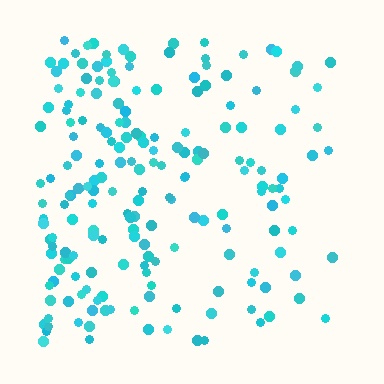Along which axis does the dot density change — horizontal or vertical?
Horizontal.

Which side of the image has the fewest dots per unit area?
The right.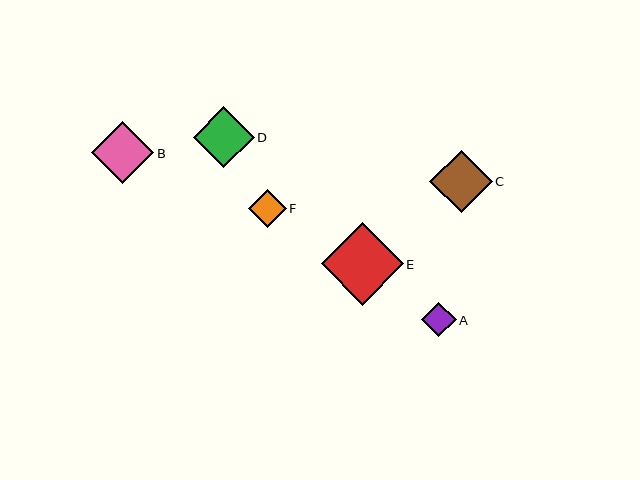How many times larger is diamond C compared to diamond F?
Diamond C is approximately 1.6 times the size of diamond F.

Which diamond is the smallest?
Diamond A is the smallest with a size of approximately 35 pixels.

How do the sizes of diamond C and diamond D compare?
Diamond C and diamond D are approximately the same size.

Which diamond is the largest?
Diamond E is the largest with a size of approximately 82 pixels.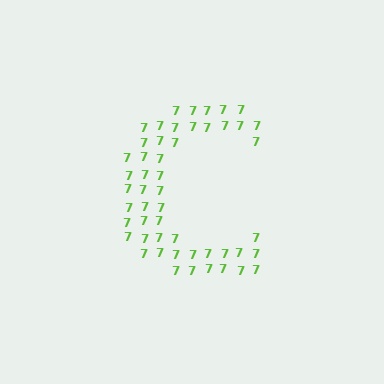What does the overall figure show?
The overall figure shows the letter C.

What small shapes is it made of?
It is made of small digit 7's.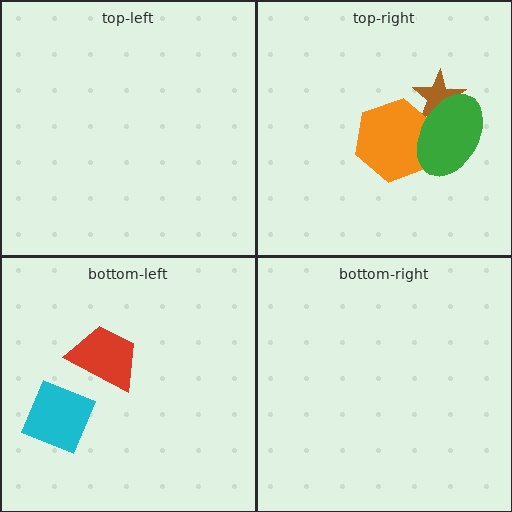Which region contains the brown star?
The top-right region.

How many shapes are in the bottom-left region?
2.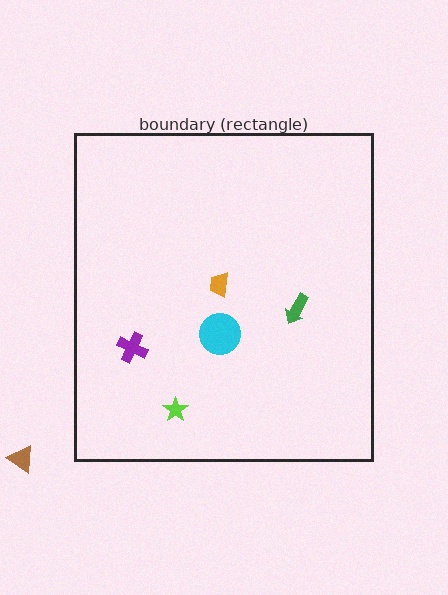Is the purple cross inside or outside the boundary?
Inside.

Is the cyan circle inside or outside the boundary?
Inside.